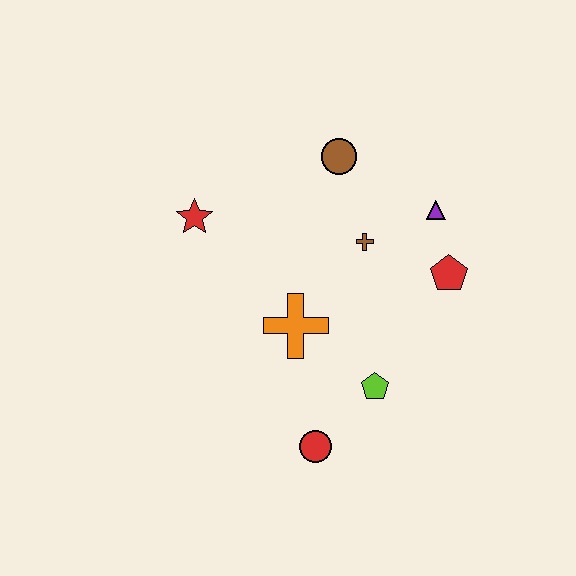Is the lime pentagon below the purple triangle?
Yes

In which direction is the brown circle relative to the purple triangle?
The brown circle is to the left of the purple triangle.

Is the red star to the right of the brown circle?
No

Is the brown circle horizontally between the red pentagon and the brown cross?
No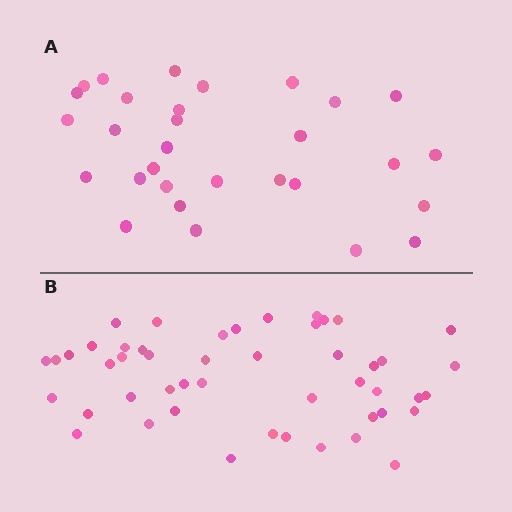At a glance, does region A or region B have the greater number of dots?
Region B (the bottom region) has more dots.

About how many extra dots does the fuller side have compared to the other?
Region B has approximately 20 more dots than region A.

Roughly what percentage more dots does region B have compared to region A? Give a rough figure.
About 60% more.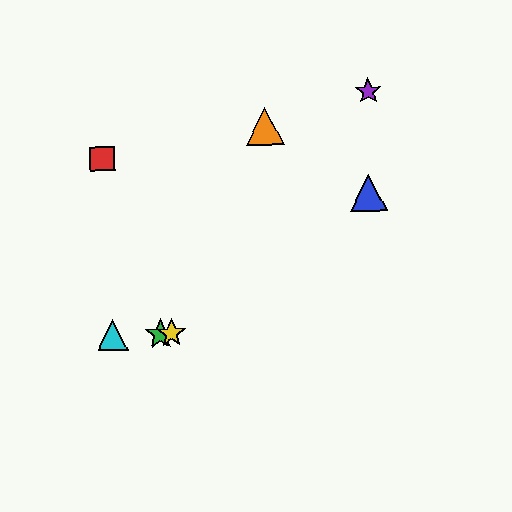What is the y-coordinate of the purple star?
The purple star is at y≈91.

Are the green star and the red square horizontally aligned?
No, the green star is at y≈334 and the red square is at y≈159.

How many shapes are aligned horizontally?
3 shapes (the green star, the yellow star, the cyan triangle) are aligned horizontally.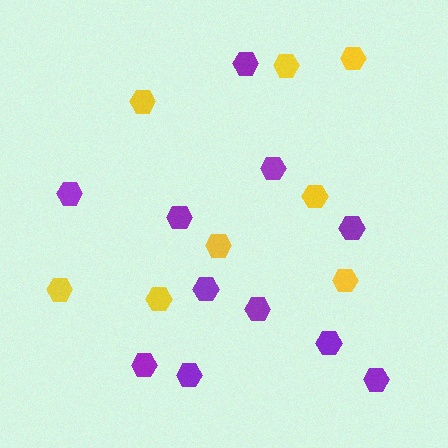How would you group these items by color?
There are 2 groups: one group of purple hexagons (11) and one group of yellow hexagons (8).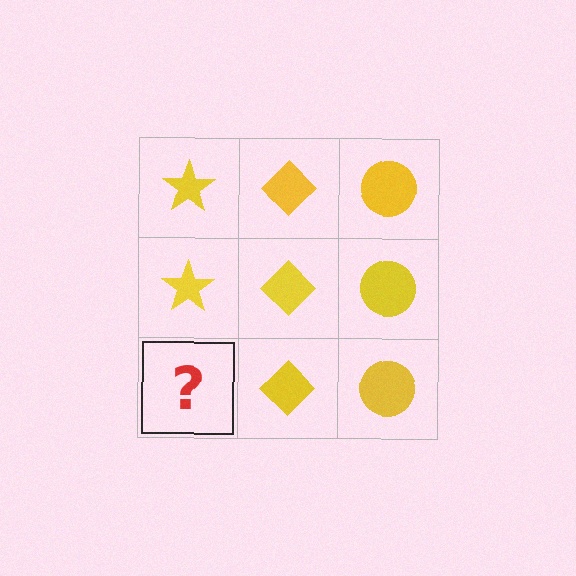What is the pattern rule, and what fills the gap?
The rule is that each column has a consistent shape. The gap should be filled with a yellow star.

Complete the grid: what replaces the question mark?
The question mark should be replaced with a yellow star.